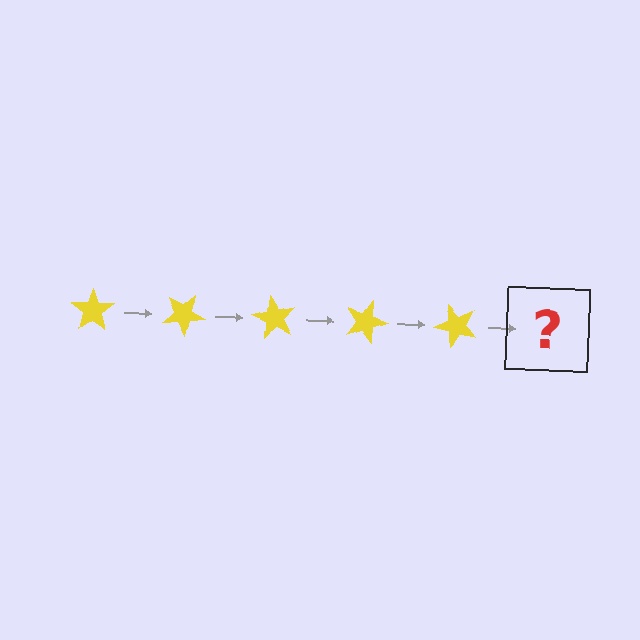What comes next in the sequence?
The next element should be a yellow star rotated 150 degrees.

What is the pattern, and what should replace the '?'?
The pattern is that the star rotates 30 degrees each step. The '?' should be a yellow star rotated 150 degrees.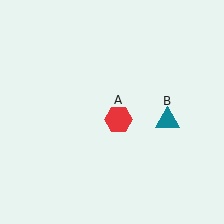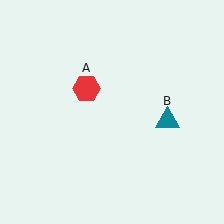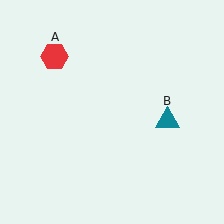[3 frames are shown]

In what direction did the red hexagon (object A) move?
The red hexagon (object A) moved up and to the left.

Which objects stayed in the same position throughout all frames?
Teal triangle (object B) remained stationary.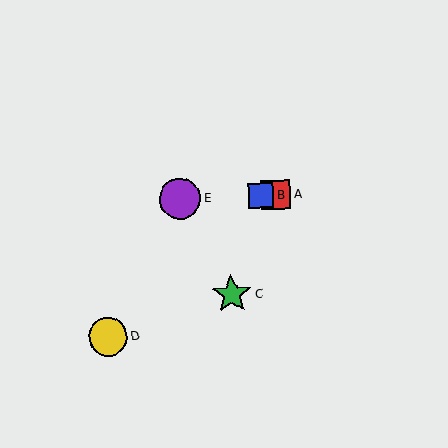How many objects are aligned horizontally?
3 objects (A, B, E) are aligned horizontally.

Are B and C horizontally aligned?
No, B is at y≈195 and C is at y≈294.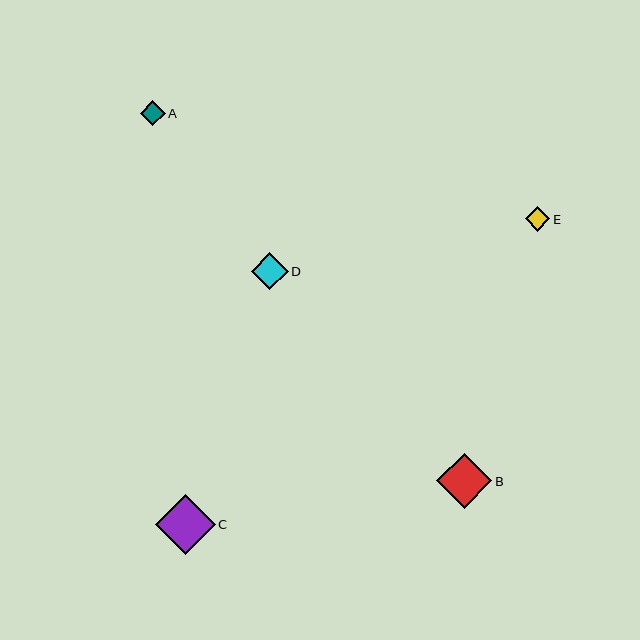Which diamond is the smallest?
Diamond E is the smallest with a size of approximately 25 pixels.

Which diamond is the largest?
Diamond C is the largest with a size of approximately 60 pixels.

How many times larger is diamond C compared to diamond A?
Diamond C is approximately 2.4 times the size of diamond A.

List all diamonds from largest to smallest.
From largest to smallest: C, B, D, A, E.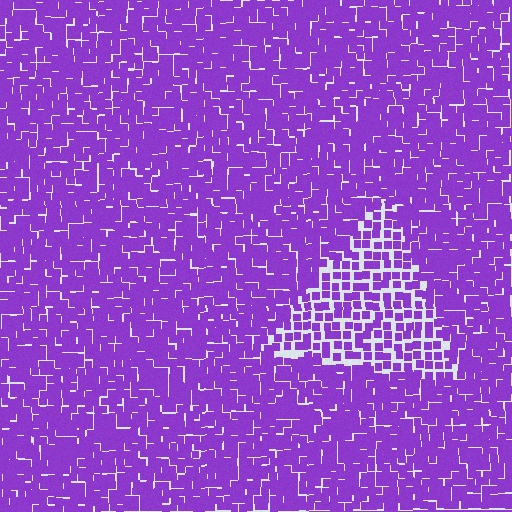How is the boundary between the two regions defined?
The boundary is defined by a change in element density (approximately 1.7x ratio). All elements are the same color, size, and shape.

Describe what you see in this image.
The image contains small purple elements arranged at two different densities. A triangle-shaped region is visible where the elements are less densely packed than the surrounding area.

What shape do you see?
I see a triangle.